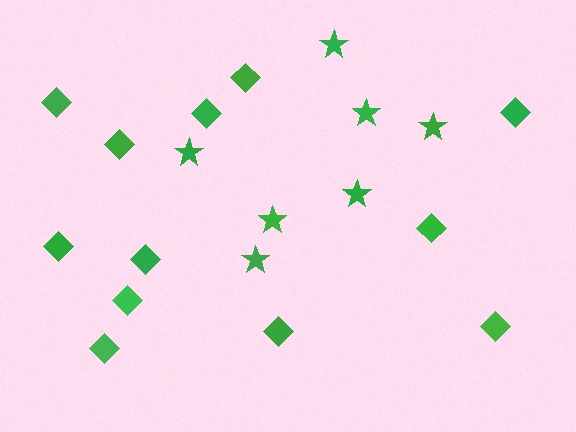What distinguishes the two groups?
There are 2 groups: one group of stars (7) and one group of diamonds (12).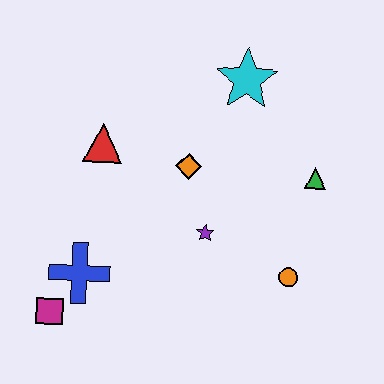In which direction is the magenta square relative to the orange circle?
The magenta square is to the left of the orange circle.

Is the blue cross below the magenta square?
No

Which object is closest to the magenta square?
The blue cross is closest to the magenta square.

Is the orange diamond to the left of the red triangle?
No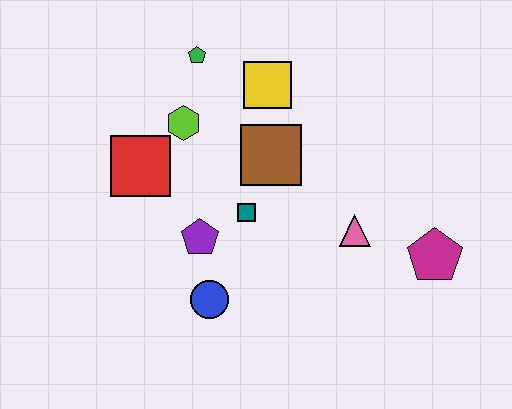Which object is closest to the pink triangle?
The magenta pentagon is closest to the pink triangle.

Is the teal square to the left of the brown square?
Yes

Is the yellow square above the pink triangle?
Yes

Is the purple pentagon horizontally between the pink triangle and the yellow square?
No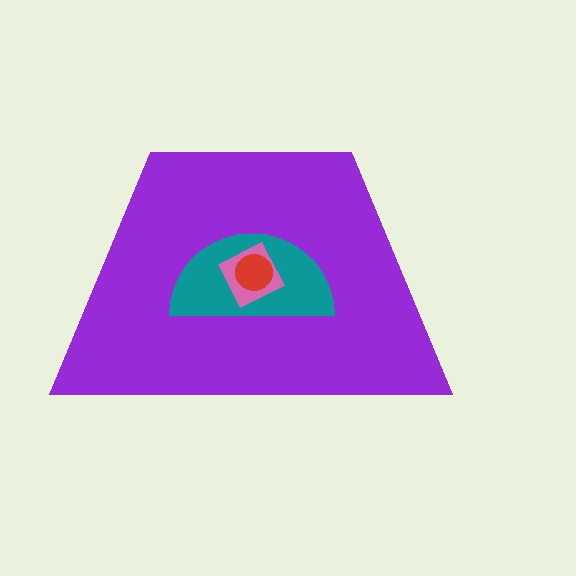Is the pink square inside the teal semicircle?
Yes.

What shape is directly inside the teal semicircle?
The pink square.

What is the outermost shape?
The purple trapezoid.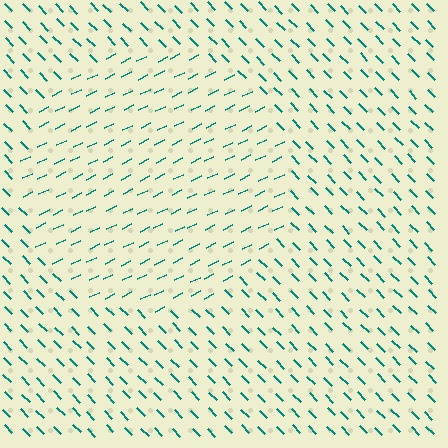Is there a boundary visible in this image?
Yes, there is a texture boundary formed by a change in line orientation.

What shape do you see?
I see a circle.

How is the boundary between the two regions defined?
The boundary is defined purely by a change in line orientation (approximately 72 degrees difference). All lines are the same color and thickness.